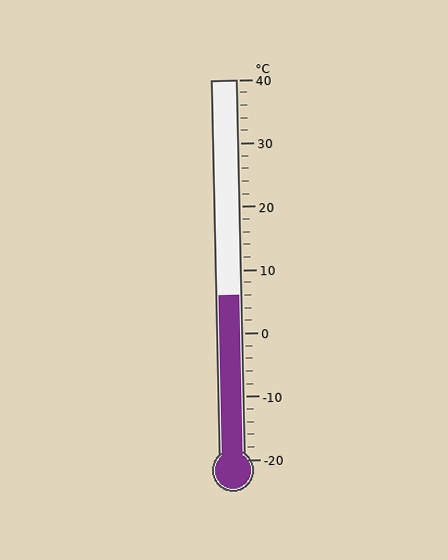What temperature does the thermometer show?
The thermometer shows approximately 6°C.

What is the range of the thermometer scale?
The thermometer scale ranges from -20°C to 40°C.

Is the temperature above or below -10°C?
The temperature is above -10°C.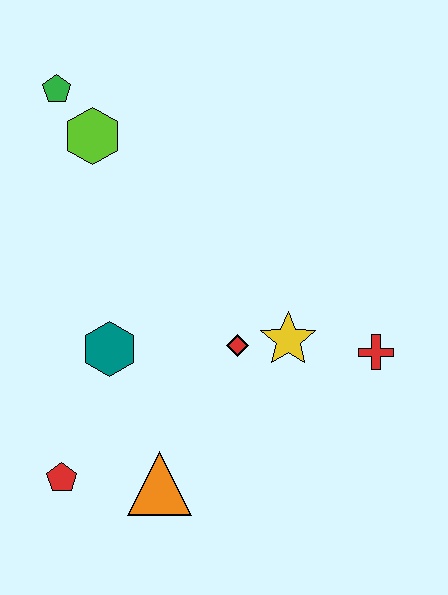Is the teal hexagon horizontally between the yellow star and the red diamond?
No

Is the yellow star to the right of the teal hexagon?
Yes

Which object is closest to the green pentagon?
The lime hexagon is closest to the green pentagon.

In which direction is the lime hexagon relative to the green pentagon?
The lime hexagon is below the green pentagon.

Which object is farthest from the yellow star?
The green pentagon is farthest from the yellow star.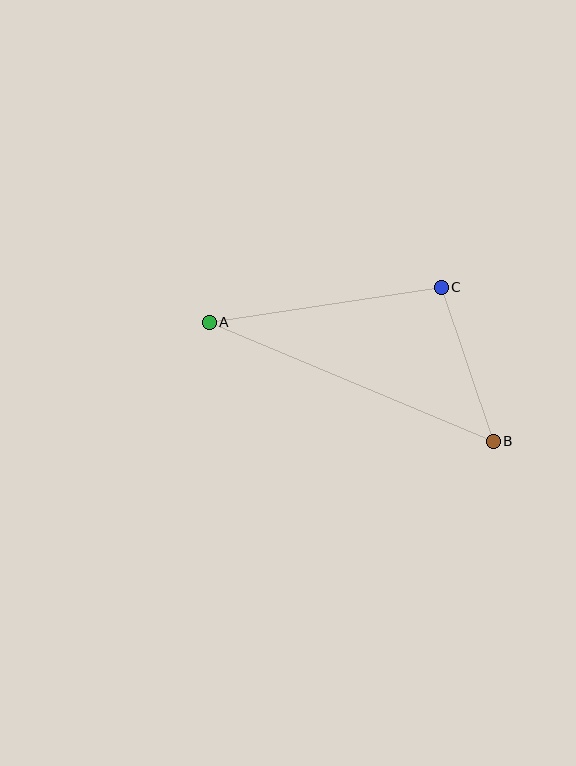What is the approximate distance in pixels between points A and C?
The distance between A and C is approximately 235 pixels.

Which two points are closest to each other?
Points B and C are closest to each other.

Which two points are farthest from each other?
Points A and B are farthest from each other.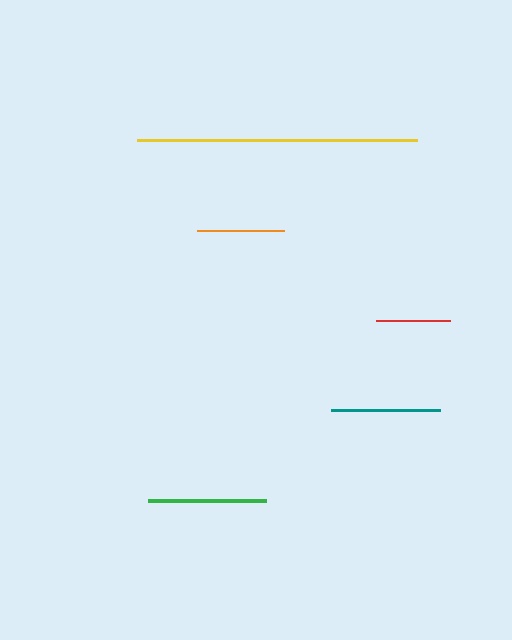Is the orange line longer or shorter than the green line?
The green line is longer than the orange line.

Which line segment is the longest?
The yellow line is the longest at approximately 280 pixels.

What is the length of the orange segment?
The orange segment is approximately 87 pixels long.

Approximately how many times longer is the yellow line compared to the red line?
The yellow line is approximately 3.8 times the length of the red line.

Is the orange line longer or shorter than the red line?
The orange line is longer than the red line.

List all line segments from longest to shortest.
From longest to shortest: yellow, green, teal, orange, red.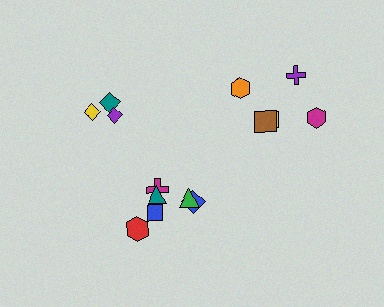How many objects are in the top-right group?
There are 5 objects.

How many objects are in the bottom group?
There are 6 objects.